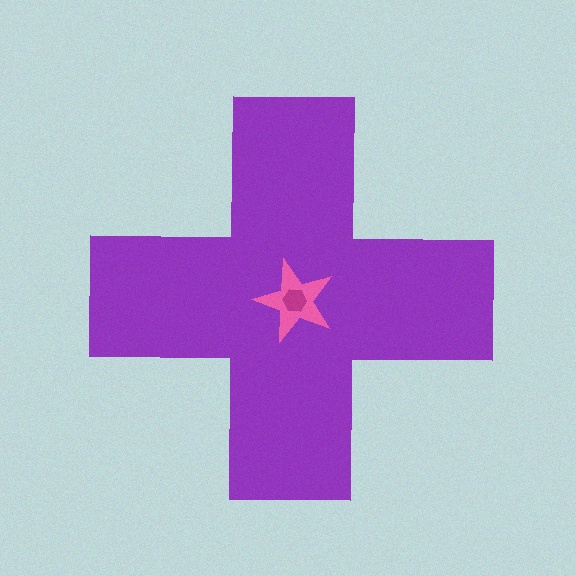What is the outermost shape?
The purple cross.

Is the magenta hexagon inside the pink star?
Yes.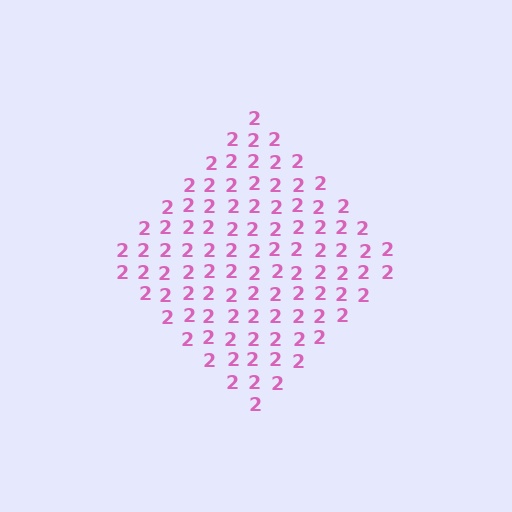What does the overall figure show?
The overall figure shows a diamond.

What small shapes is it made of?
It is made of small digit 2's.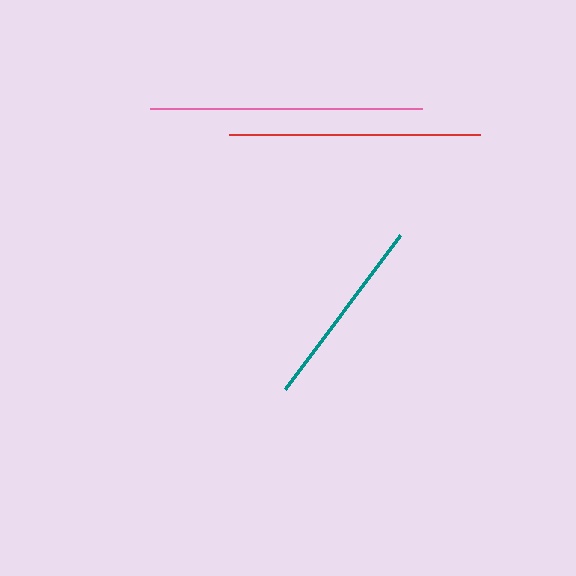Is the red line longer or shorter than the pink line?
The pink line is longer than the red line.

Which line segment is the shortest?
The teal line is the shortest at approximately 192 pixels.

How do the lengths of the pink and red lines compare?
The pink and red lines are approximately the same length.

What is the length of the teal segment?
The teal segment is approximately 192 pixels long.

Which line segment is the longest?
The pink line is the longest at approximately 272 pixels.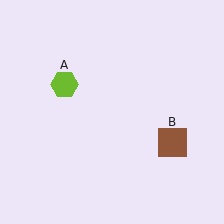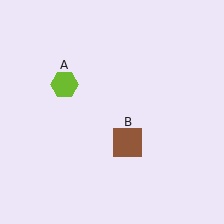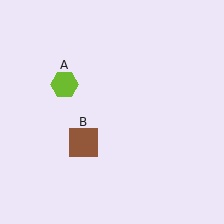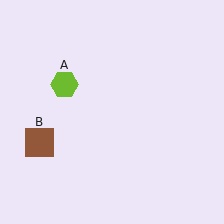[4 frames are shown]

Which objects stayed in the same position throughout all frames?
Lime hexagon (object A) remained stationary.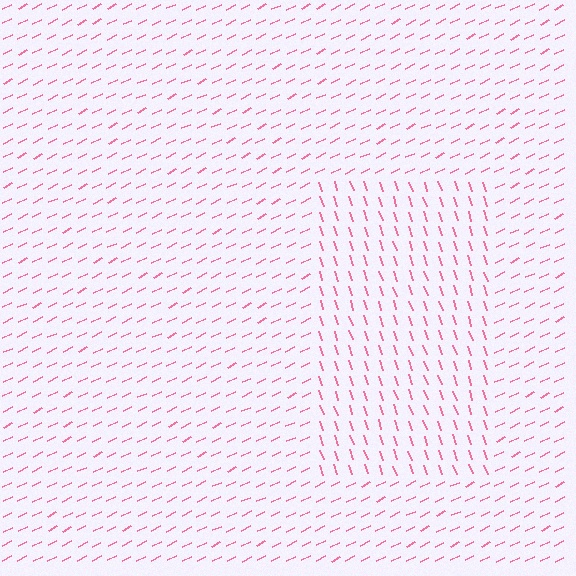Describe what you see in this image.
The image is filled with small pink line segments. A rectangle region in the image has lines oriented differently from the surrounding lines, creating a visible texture boundary.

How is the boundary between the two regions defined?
The boundary is defined purely by a change in line orientation (approximately 82 degrees difference). All lines are the same color and thickness.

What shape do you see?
I see a rectangle.